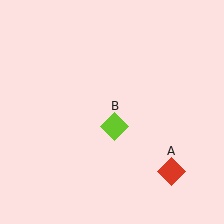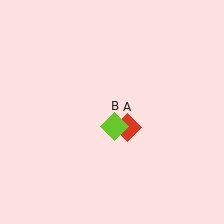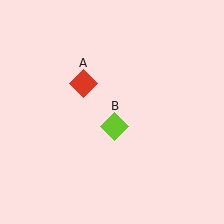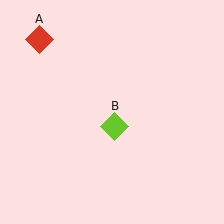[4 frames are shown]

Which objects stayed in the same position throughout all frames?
Lime diamond (object B) remained stationary.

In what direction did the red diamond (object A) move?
The red diamond (object A) moved up and to the left.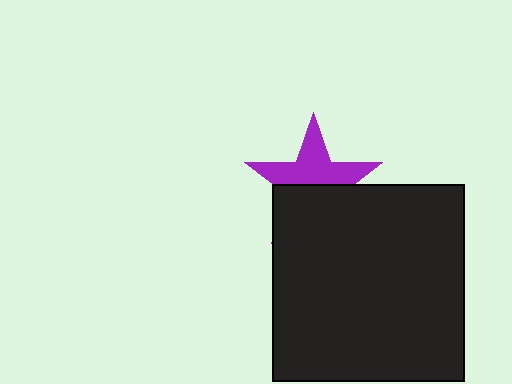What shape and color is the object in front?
The object in front is a black rectangle.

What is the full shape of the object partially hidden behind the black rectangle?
The partially hidden object is a purple star.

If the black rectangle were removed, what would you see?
You would see the complete purple star.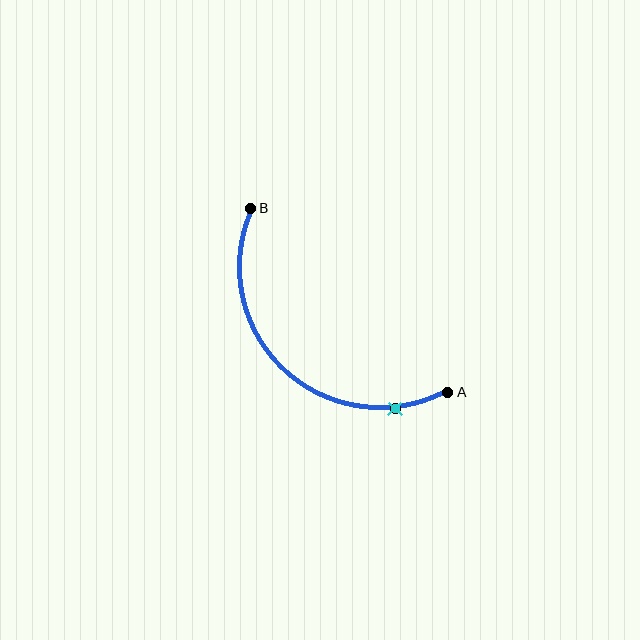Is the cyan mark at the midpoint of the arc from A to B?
No. The cyan mark lies on the arc but is closer to endpoint A. The arc midpoint would be at the point on the curve equidistant along the arc from both A and B.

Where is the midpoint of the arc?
The arc midpoint is the point on the curve farthest from the straight line joining A and B. It sits below and to the left of that line.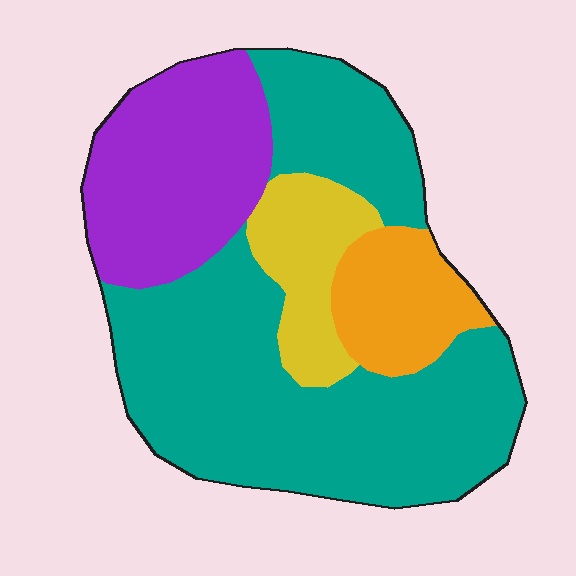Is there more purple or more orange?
Purple.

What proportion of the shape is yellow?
Yellow takes up about one tenth (1/10) of the shape.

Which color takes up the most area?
Teal, at roughly 55%.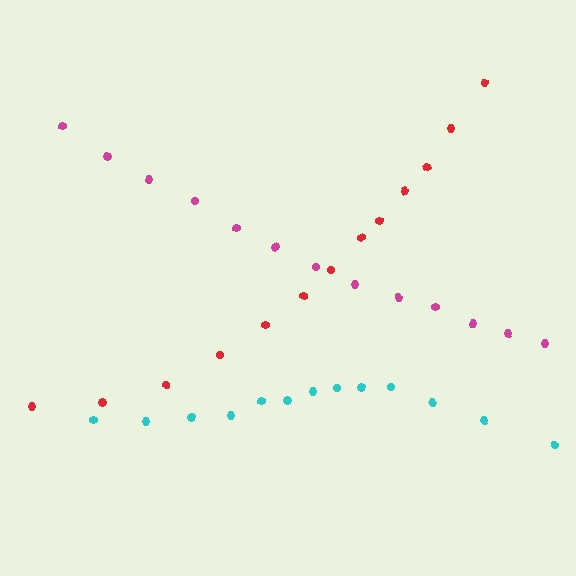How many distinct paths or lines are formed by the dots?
There are 3 distinct paths.